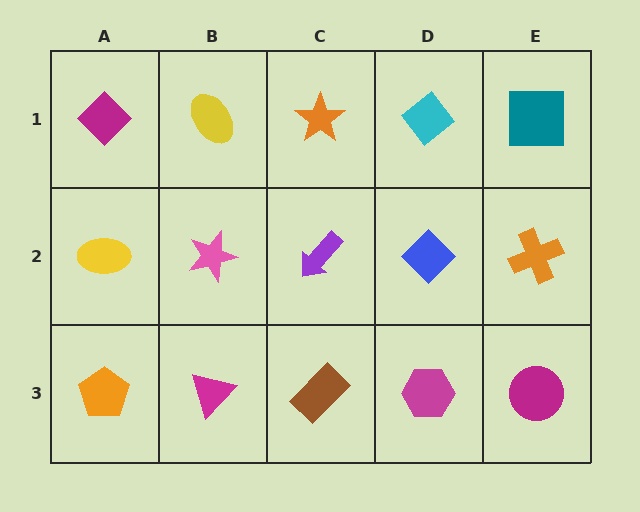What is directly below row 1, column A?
A yellow ellipse.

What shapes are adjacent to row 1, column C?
A purple arrow (row 2, column C), a yellow ellipse (row 1, column B), a cyan diamond (row 1, column D).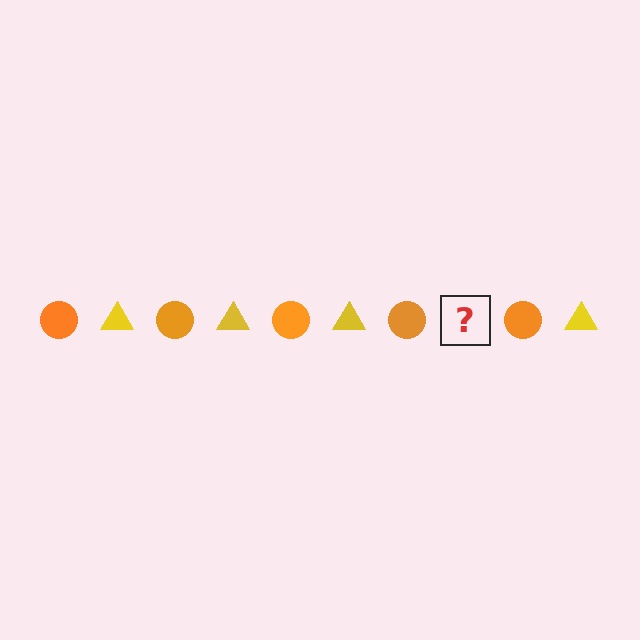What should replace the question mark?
The question mark should be replaced with a yellow triangle.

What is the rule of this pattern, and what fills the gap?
The rule is that the pattern alternates between orange circle and yellow triangle. The gap should be filled with a yellow triangle.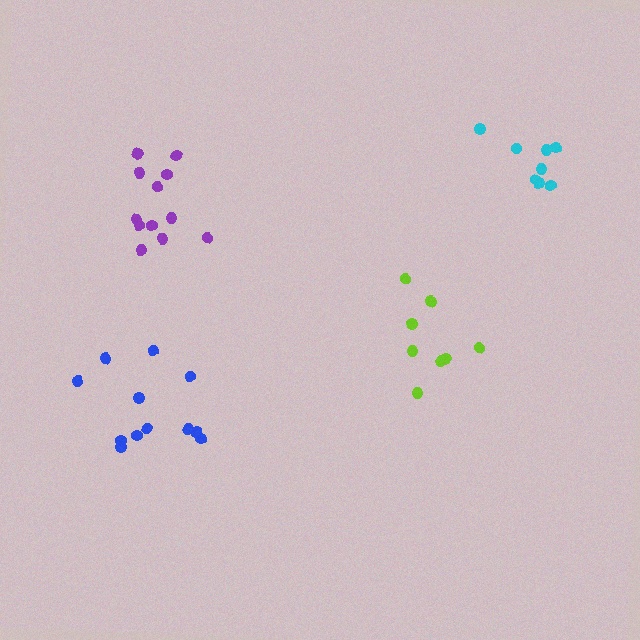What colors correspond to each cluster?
The clusters are colored: blue, purple, lime, cyan.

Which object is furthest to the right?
The cyan cluster is rightmost.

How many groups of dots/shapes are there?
There are 4 groups.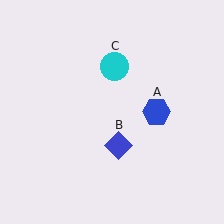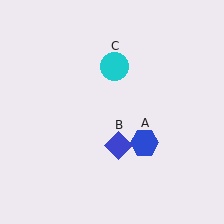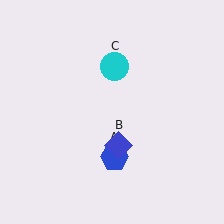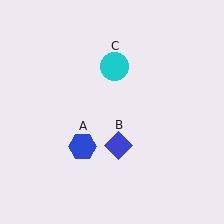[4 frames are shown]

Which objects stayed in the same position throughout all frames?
Blue diamond (object B) and cyan circle (object C) remained stationary.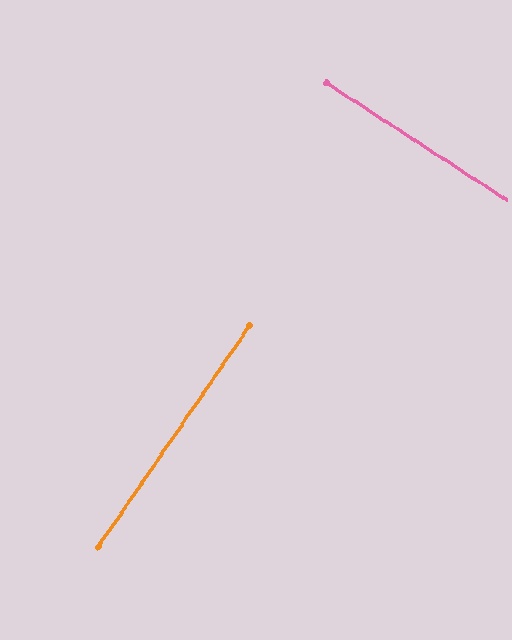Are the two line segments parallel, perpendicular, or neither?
Perpendicular — they meet at approximately 88°.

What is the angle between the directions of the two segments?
Approximately 88 degrees.